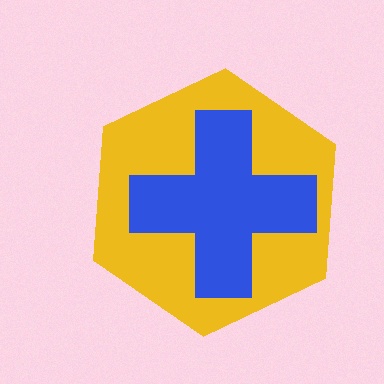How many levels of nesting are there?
2.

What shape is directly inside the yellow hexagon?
The blue cross.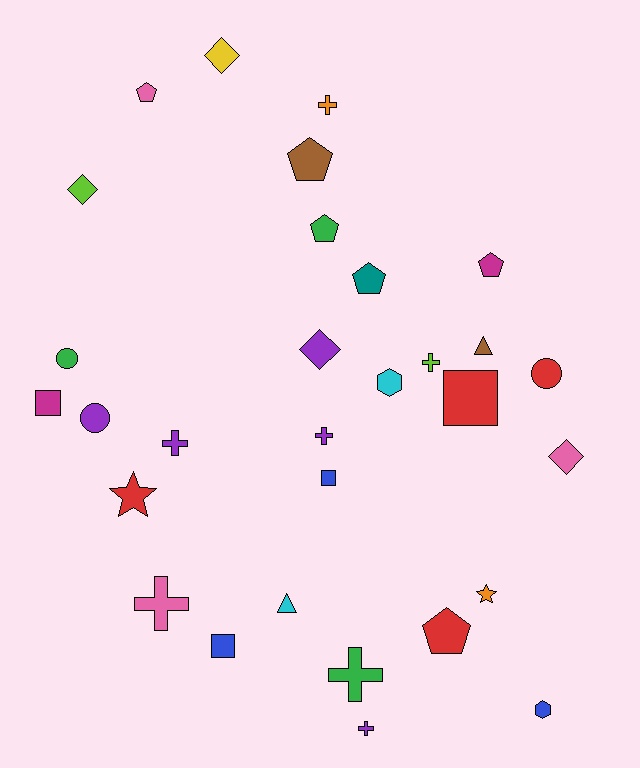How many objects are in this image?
There are 30 objects.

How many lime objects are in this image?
There are 2 lime objects.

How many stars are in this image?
There are 2 stars.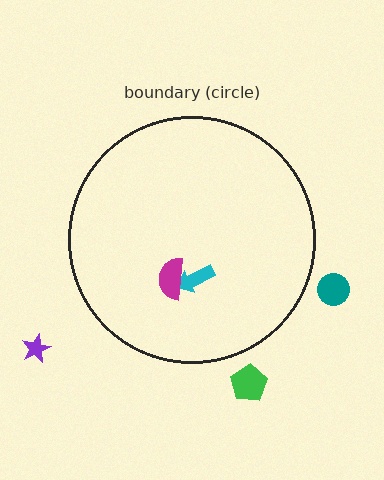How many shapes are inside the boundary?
2 inside, 3 outside.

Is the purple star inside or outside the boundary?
Outside.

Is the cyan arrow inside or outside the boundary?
Inside.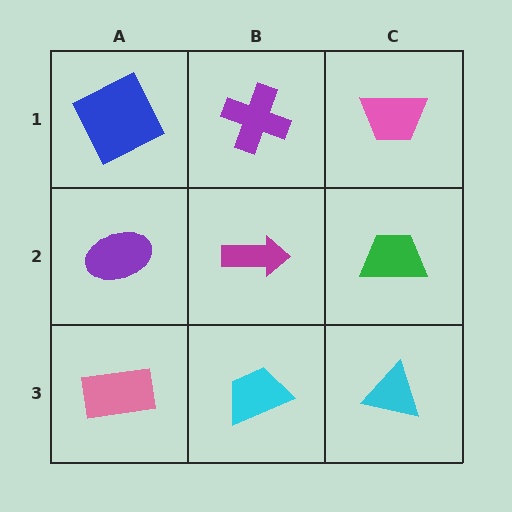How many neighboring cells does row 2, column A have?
3.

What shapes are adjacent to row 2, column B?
A purple cross (row 1, column B), a cyan trapezoid (row 3, column B), a purple ellipse (row 2, column A), a green trapezoid (row 2, column C).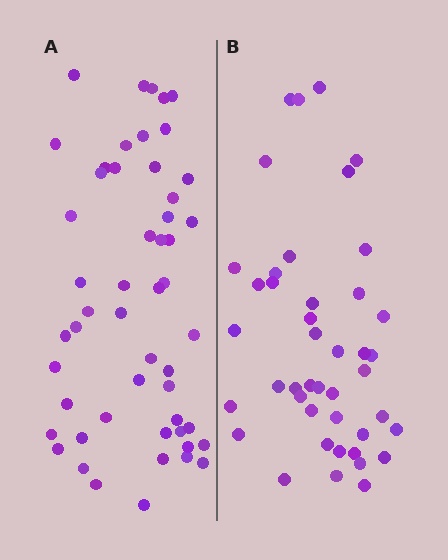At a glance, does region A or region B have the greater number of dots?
Region A (the left region) has more dots.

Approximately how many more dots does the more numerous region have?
Region A has roughly 8 or so more dots than region B.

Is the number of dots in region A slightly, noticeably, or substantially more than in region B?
Region A has only slightly more — the two regions are fairly close. The ratio is roughly 1.2 to 1.